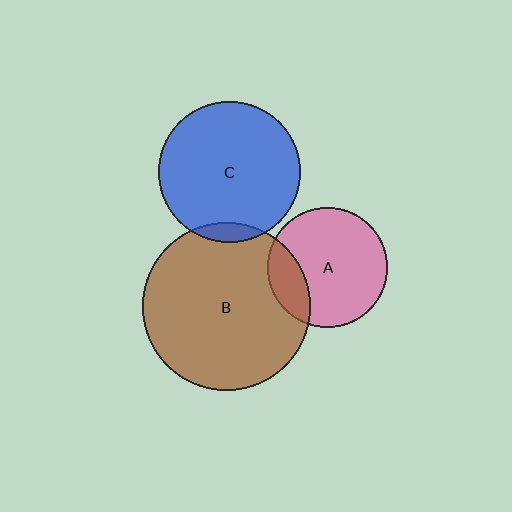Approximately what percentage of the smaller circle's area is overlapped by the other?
Approximately 20%.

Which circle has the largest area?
Circle B (brown).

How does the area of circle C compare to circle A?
Approximately 1.4 times.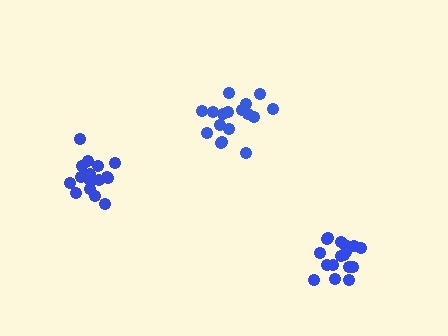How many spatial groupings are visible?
There are 3 spatial groupings.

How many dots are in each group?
Group 1: 18 dots, Group 2: 17 dots, Group 3: 17 dots (52 total).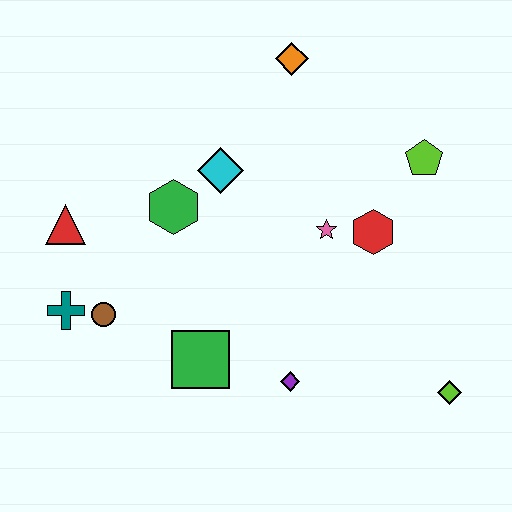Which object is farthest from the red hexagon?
The teal cross is farthest from the red hexagon.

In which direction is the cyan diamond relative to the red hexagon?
The cyan diamond is to the left of the red hexagon.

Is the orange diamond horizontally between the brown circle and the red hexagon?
Yes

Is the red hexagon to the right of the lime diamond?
No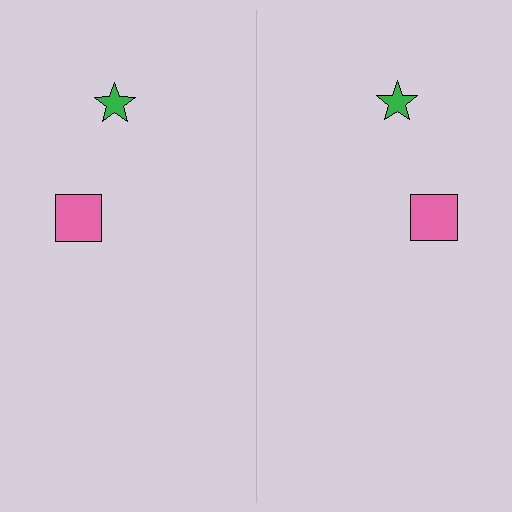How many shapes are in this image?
There are 4 shapes in this image.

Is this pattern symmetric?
Yes, this pattern has bilateral (reflection) symmetry.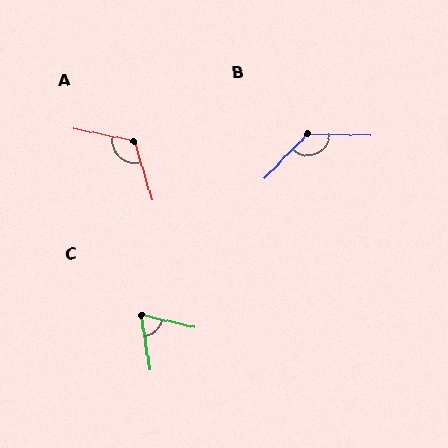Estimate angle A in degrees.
Approximately 118 degrees.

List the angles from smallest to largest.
C (69°), A (118°), B (133°).